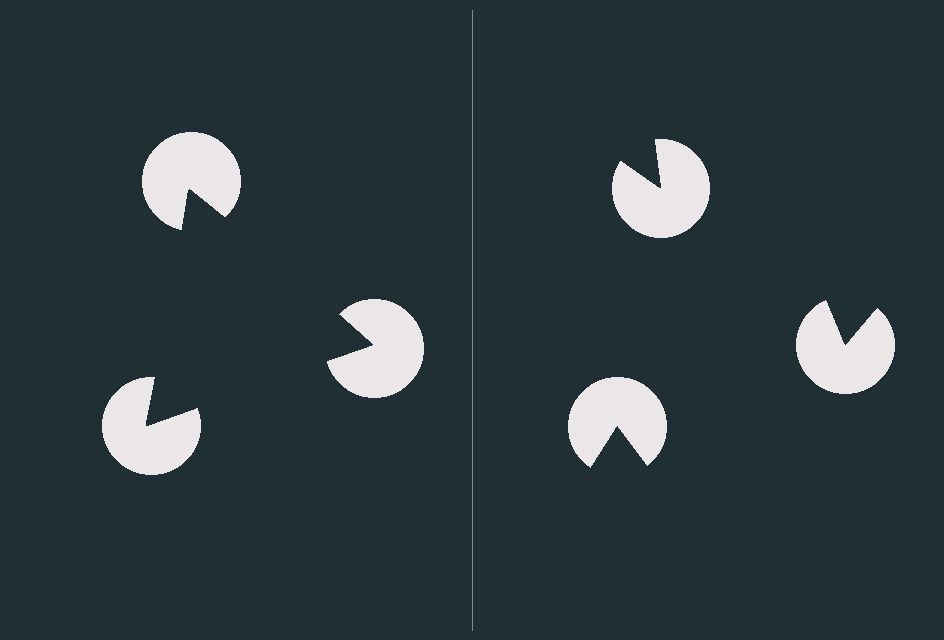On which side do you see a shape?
An illusory triangle appears on the left side. On the right side the wedge cuts are rotated, so no coherent shape forms.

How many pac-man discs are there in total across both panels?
6 — 3 on each side.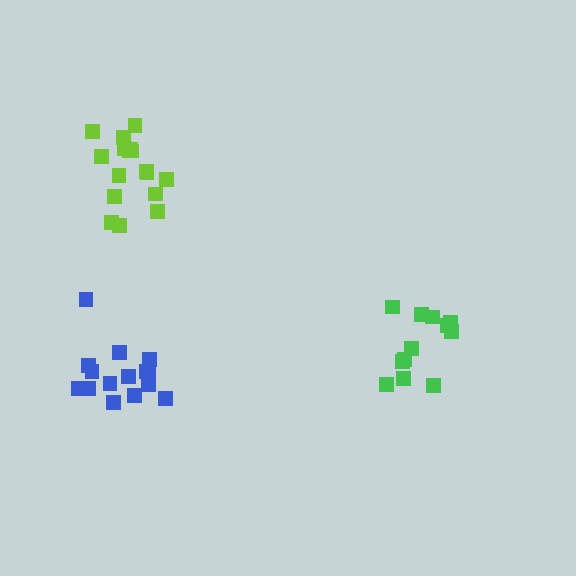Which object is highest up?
The lime cluster is topmost.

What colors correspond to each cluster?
The clusters are colored: green, lime, blue.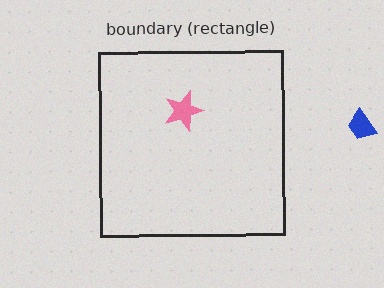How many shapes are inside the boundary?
1 inside, 1 outside.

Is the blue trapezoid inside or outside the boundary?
Outside.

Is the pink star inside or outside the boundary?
Inside.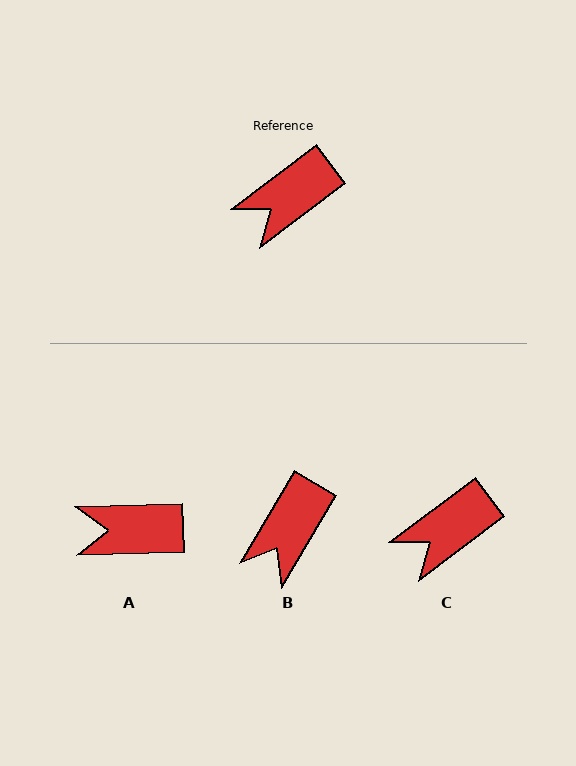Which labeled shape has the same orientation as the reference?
C.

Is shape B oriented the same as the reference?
No, it is off by about 22 degrees.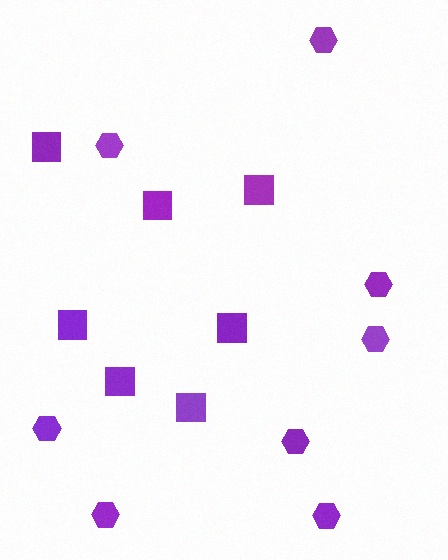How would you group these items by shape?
There are 2 groups: one group of squares (7) and one group of hexagons (8).